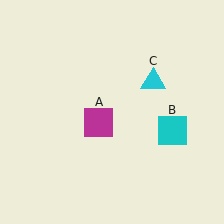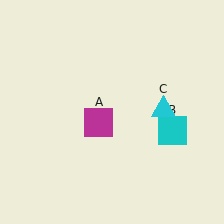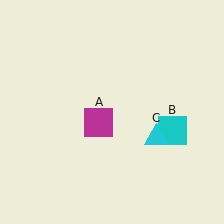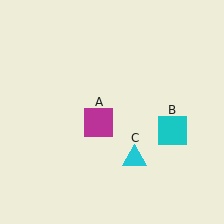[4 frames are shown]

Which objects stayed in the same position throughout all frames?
Magenta square (object A) and cyan square (object B) remained stationary.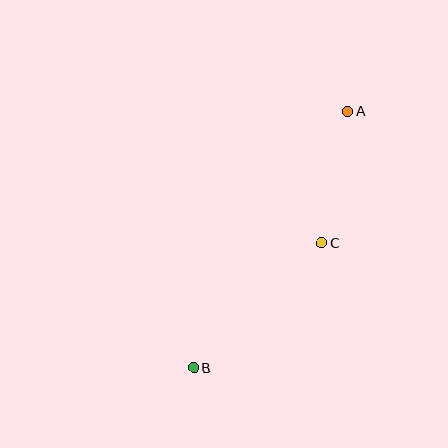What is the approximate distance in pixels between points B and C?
The distance between B and C is approximately 179 pixels.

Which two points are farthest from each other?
Points A and B are farthest from each other.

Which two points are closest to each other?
Points A and C are closest to each other.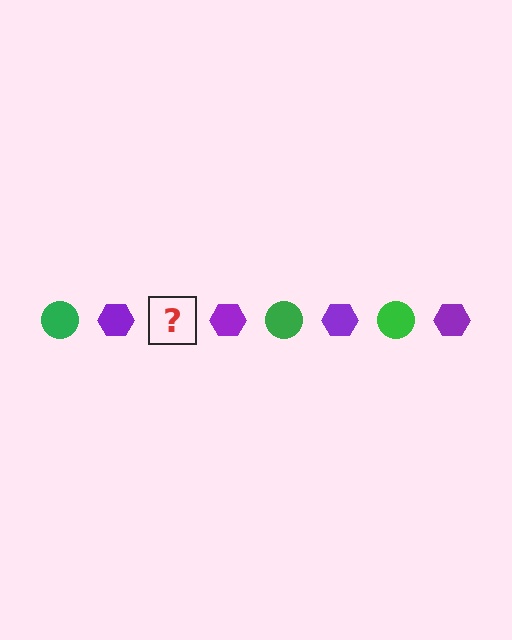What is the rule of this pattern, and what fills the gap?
The rule is that the pattern alternates between green circle and purple hexagon. The gap should be filled with a green circle.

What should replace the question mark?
The question mark should be replaced with a green circle.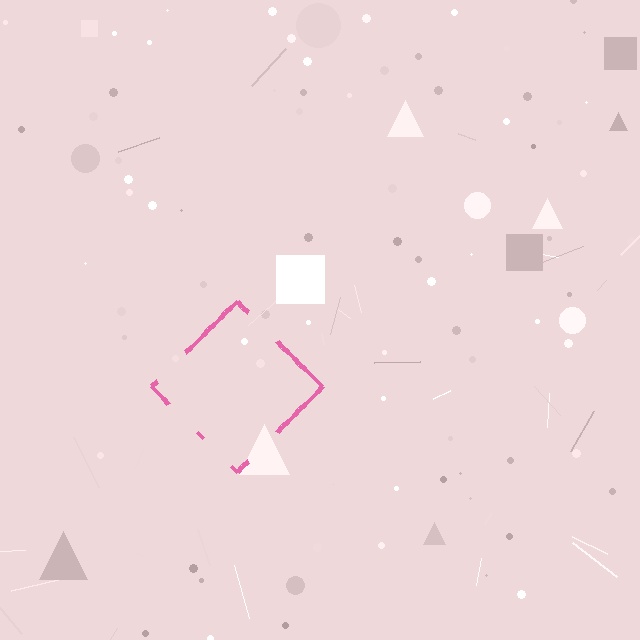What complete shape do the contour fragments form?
The contour fragments form a diamond.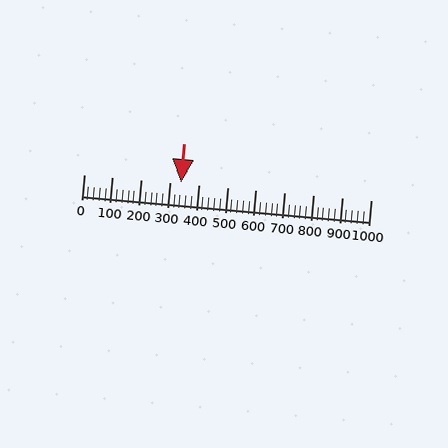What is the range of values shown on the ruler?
The ruler shows values from 0 to 1000.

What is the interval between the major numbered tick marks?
The major tick marks are spaced 100 units apart.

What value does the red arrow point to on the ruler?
The red arrow points to approximately 339.